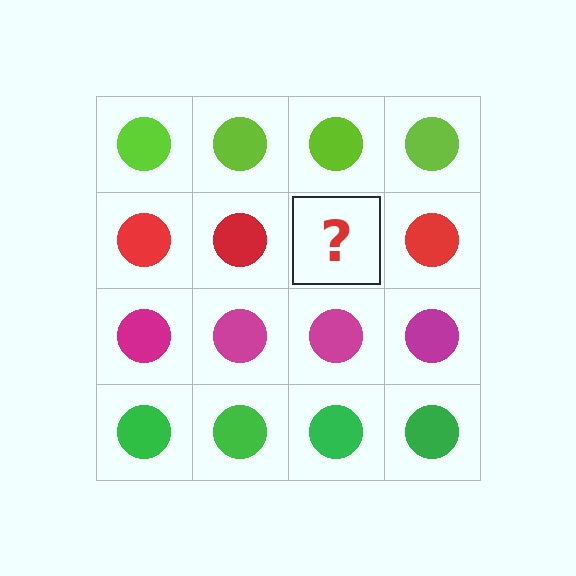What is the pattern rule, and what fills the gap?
The rule is that each row has a consistent color. The gap should be filled with a red circle.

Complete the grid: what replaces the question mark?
The question mark should be replaced with a red circle.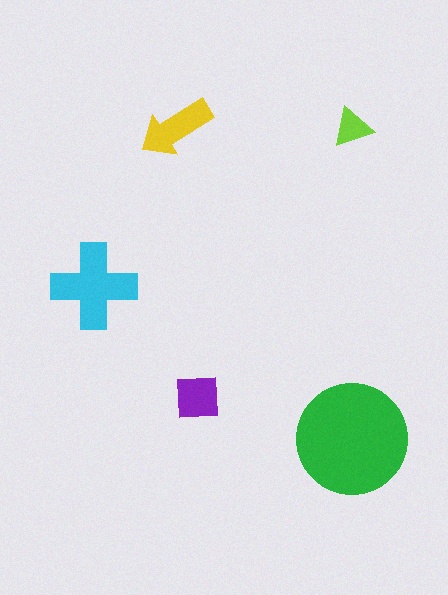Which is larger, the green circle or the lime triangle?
The green circle.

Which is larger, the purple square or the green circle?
The green circle.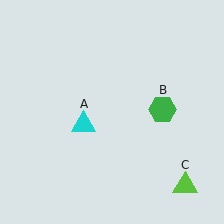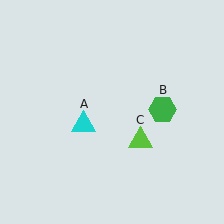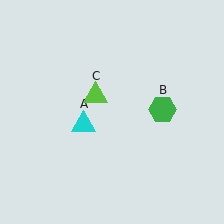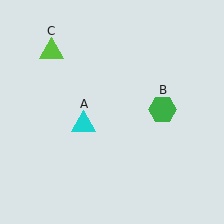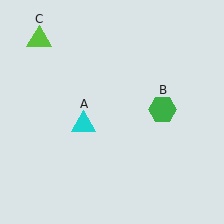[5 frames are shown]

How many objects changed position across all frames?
1 object changed position: lime triangle (object C).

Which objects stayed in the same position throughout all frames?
Cyan triangle (object A) and green hexagon (object B) remained stationary.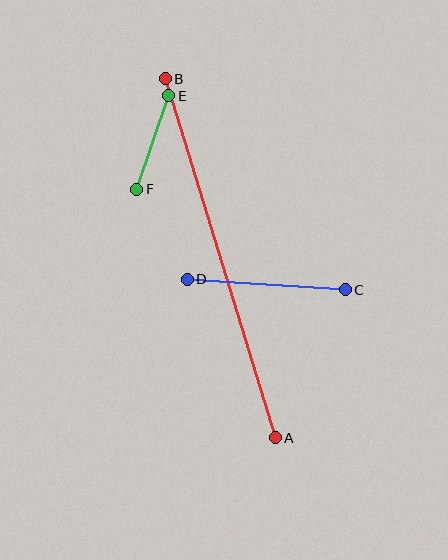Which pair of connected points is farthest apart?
Points A and B are farthest apart.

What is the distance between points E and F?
The distance is approximately 99 pixels.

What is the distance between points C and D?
The distance is approximately 158 pixels.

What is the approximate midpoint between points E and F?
The midpoint is at approximately (153, 142) pixels.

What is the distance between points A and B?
The distance is approximately 376 pixels.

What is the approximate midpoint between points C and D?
The midpoint is at approximately (266, 284) pixels.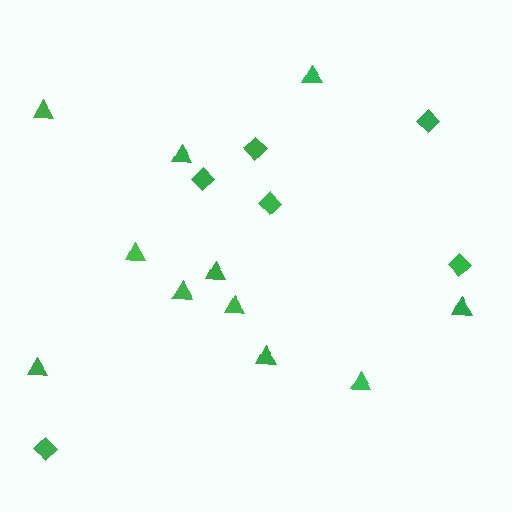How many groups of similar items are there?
There are 2 groups: one group of triangles (11) and one group of diamonds (6).